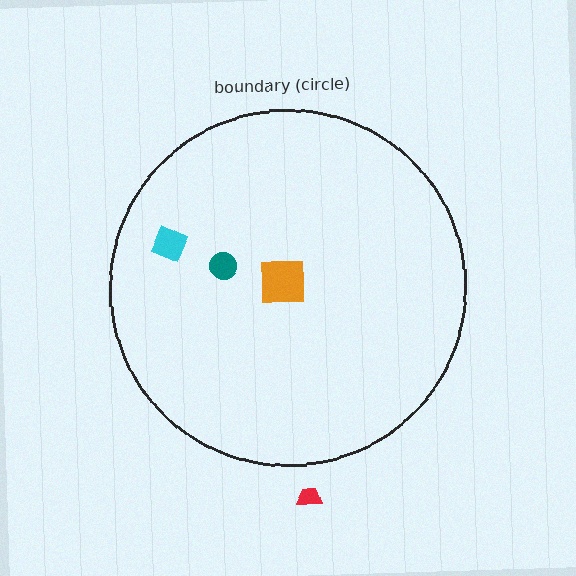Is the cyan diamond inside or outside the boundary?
Inside.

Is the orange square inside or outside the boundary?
Inside.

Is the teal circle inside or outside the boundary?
Inside.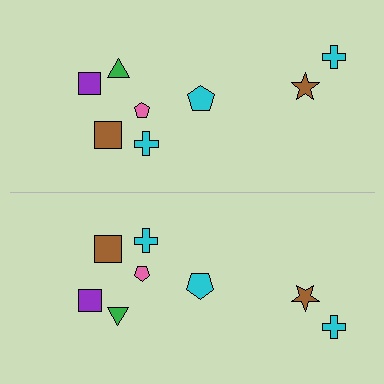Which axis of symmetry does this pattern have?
The pattern has a horizontal axis of symmetry running through the center of the image.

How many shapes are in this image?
There are 16 shapes in this image.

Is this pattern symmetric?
Yes, this pattern has bilateral (reflection) symmetry.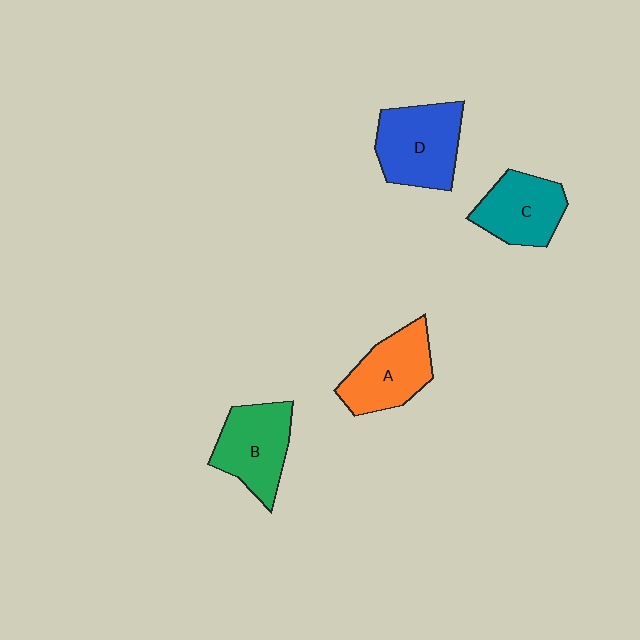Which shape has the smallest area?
Shape C (teal).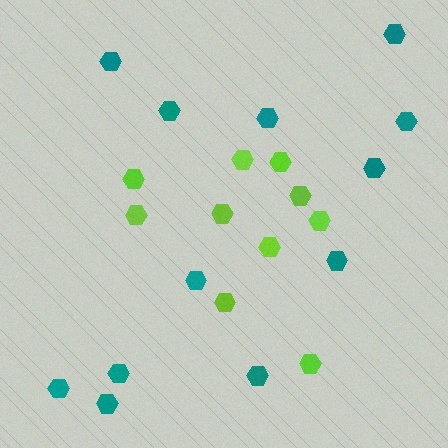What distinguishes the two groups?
There are 2 groups: one group of teal hexagons (12) and one group of lime hexagons (10).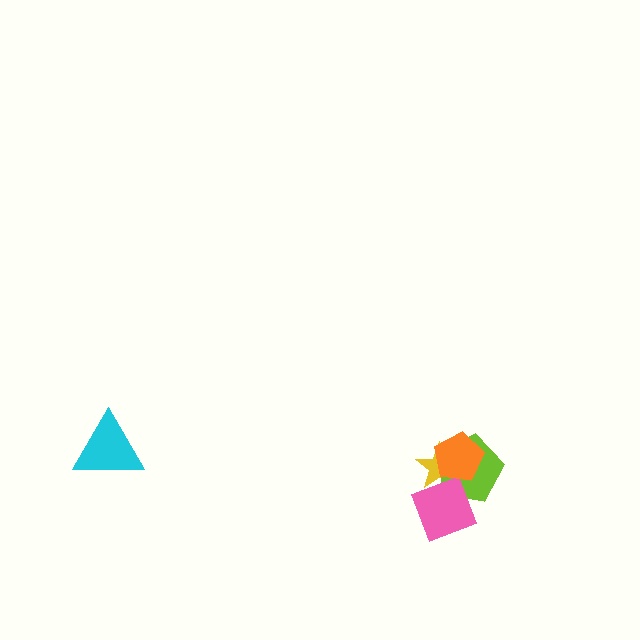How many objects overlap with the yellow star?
3 objects overlap with the yellow star.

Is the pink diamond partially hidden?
Yes, it is partially covered by another shape.